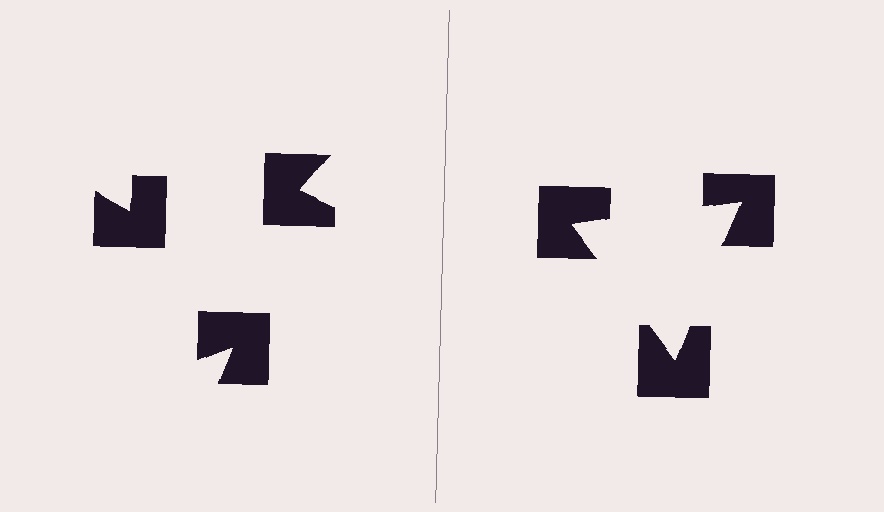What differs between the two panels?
The notched squares are positioned identically on both sides; only the wedge orientations differ. On the right they align to a triangle; on the left they are misaligned.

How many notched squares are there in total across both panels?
6 — 3 on each side.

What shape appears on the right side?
An illusory triangle.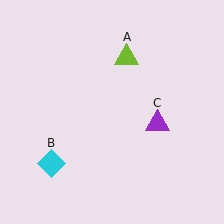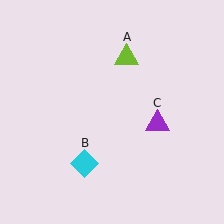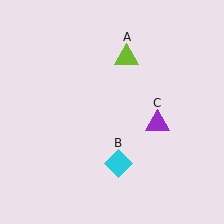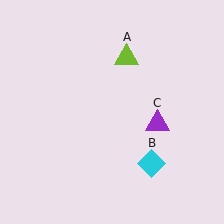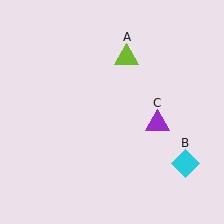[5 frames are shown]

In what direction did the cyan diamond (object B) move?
The cyan diamond (object B) moved right.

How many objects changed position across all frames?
1 object changed position: cyan diamond (object B).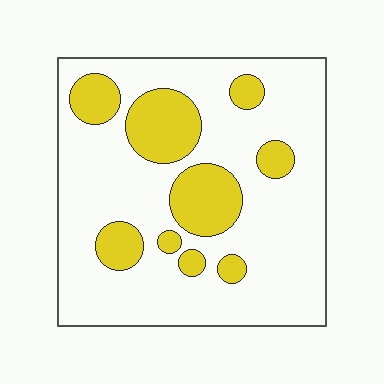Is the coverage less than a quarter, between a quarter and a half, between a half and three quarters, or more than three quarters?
Less than a quarter.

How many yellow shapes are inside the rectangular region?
9.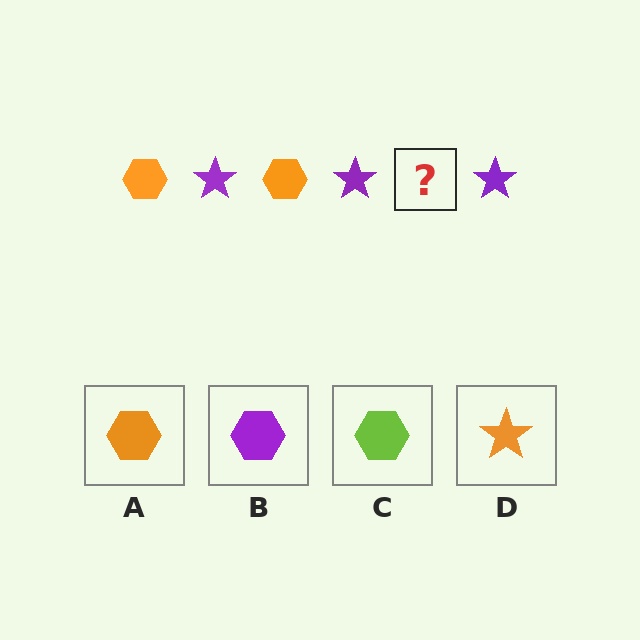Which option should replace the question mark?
Option A.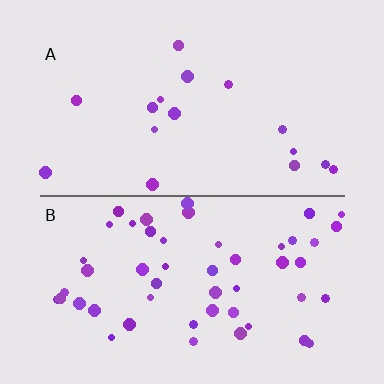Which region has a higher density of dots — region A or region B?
B (the bottom).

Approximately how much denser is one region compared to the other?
Approximately 3.1× — region B over region A.